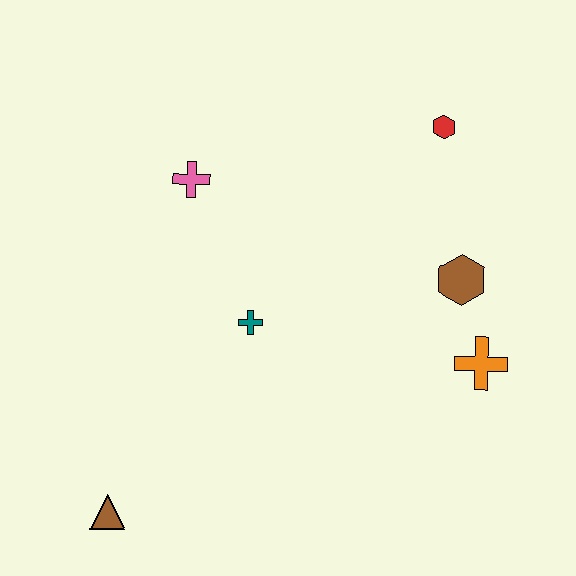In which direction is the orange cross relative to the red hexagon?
The orange cross is below the red hexagon.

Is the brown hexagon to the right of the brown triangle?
Yes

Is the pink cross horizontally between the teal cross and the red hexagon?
No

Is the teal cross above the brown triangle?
Yes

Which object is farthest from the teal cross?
The red hexagon is farthest from the teal cross.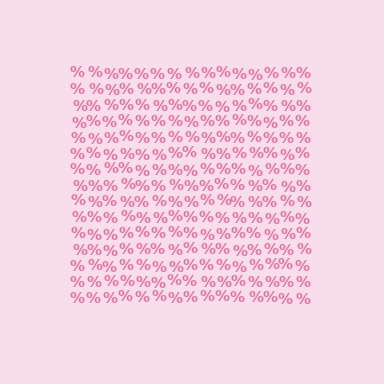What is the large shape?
The large shape is a square.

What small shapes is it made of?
It is made of small percent signs.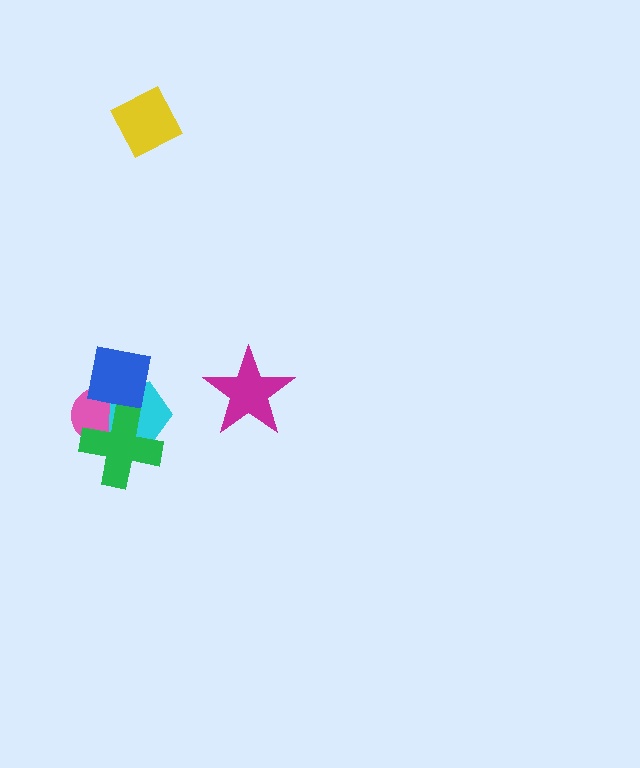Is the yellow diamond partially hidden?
No, no other shape covers it.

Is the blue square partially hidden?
Yes, it is partially covered by another shape.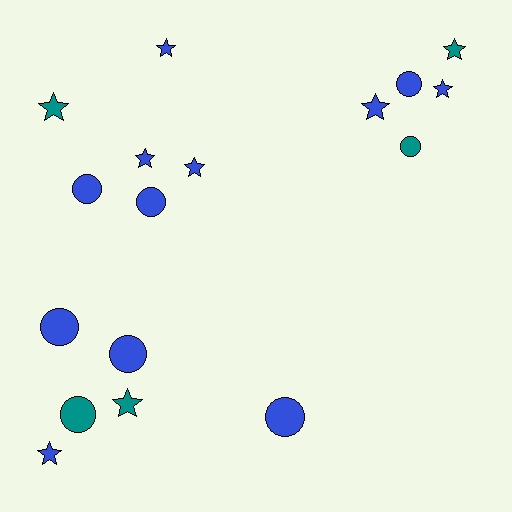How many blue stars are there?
There are 6 blue stars.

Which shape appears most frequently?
Star, with 9 objects.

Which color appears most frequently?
Blue, with 12 objects.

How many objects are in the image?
There are 17 objects.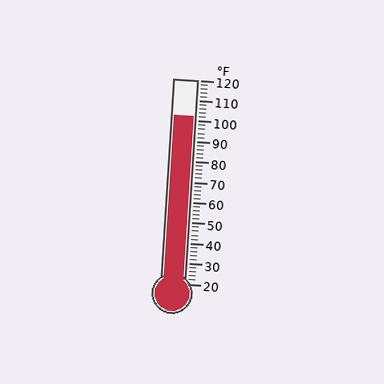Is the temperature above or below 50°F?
The temperature is above 50°F.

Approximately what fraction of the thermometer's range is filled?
The thermometer is filled to approximately 80% of its range.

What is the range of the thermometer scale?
The thermometer scale ranges from 20°F to 120°F.